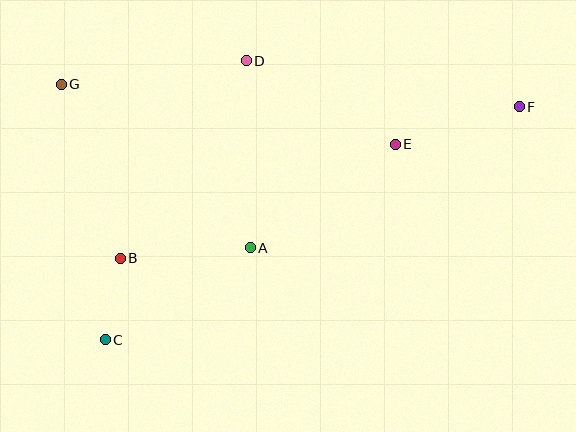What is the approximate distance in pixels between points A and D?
The distance between A and D is approximately 187 pixels.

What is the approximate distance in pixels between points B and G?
The distance between B and G is approximately 184 pixels.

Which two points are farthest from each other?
Points C and F are farthest from each other.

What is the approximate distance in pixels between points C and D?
The distance between C and D is approximately 313 pixels.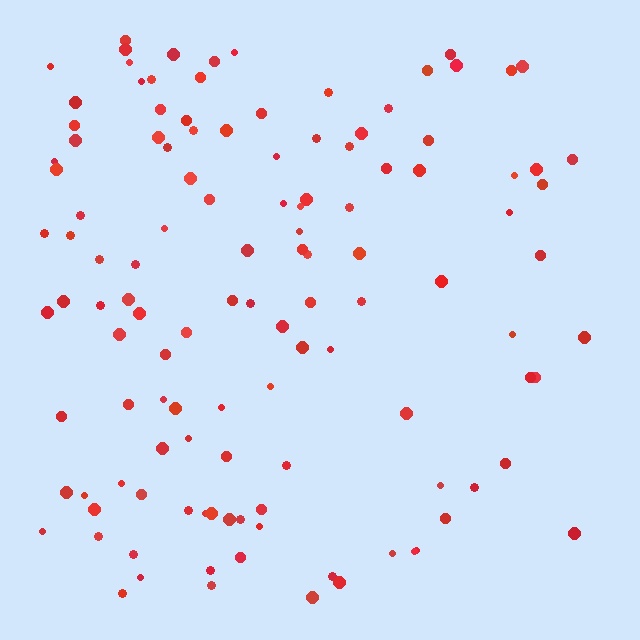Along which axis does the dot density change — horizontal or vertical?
Horizontal.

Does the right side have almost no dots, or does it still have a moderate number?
Still a moderate number, just noticeably fewer than the left.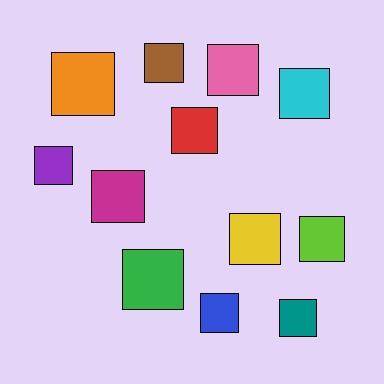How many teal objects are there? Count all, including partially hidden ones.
There is 1 teal object.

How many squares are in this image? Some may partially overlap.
There are 12 squares.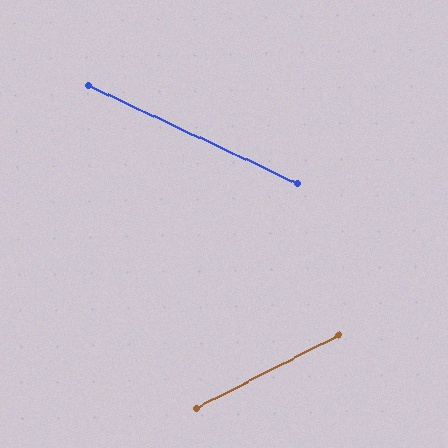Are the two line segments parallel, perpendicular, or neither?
Neither parallel nor perpendicular — they differ by about 52°.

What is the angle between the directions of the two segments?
Approximately 52 degrees.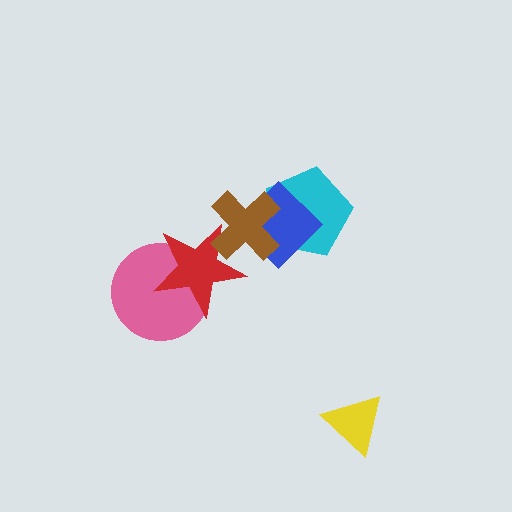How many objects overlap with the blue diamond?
2 objects overlap with the blue diamond.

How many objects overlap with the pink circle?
1 object overlaps with the pink circle.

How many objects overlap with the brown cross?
3 objects overlap with the brown cross.